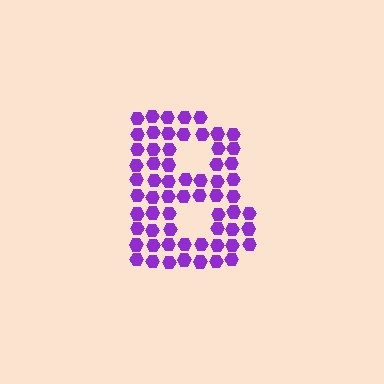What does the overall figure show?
The overall figure shows the letter B.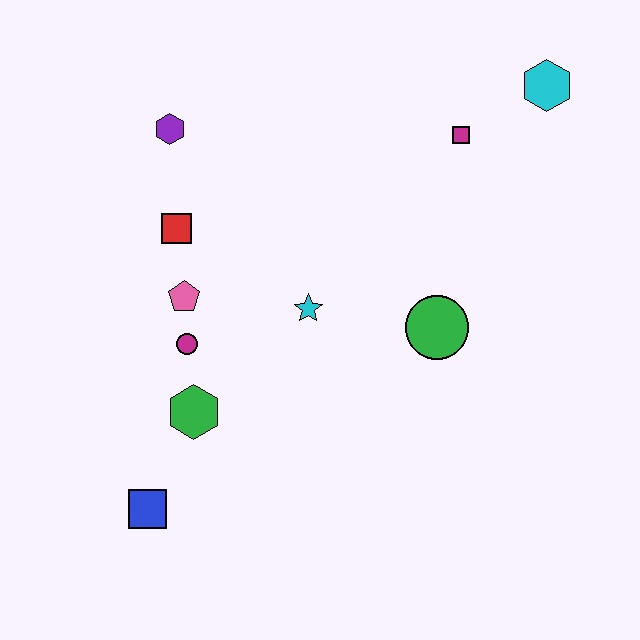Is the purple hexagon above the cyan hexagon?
No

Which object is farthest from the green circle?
The blue square is farthest from the green circle.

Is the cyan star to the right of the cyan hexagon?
No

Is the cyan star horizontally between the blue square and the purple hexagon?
No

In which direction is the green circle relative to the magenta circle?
The green circle is to the right of the magenta circle.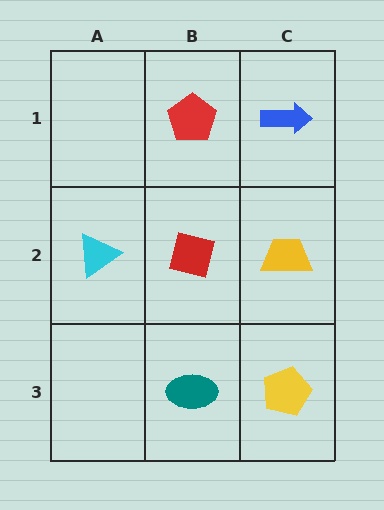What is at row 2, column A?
A cyan triangle.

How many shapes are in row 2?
3 shapes.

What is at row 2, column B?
A red square.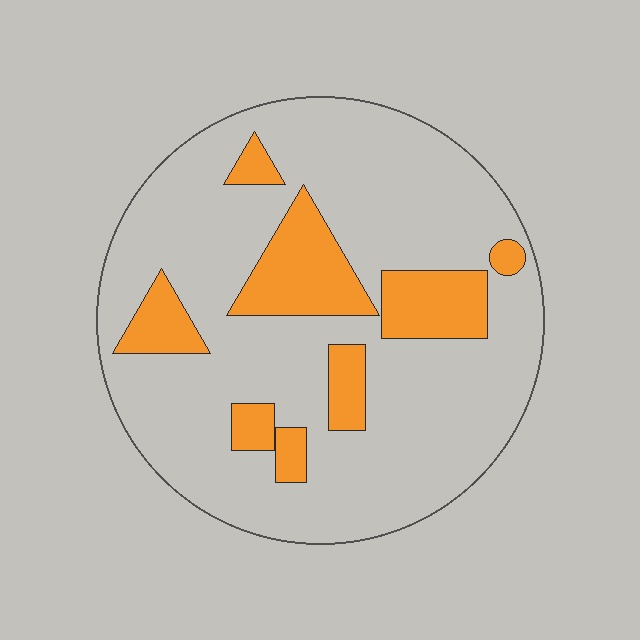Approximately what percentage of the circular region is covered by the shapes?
Approximately 20%.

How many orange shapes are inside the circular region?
8.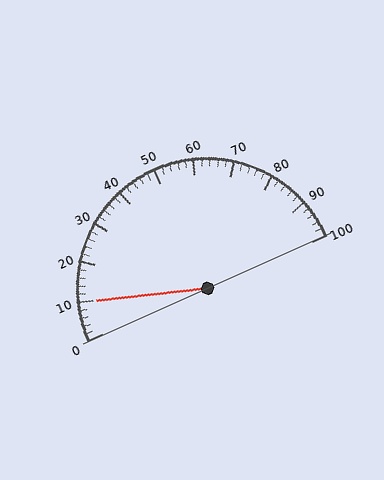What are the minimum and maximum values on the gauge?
The gauge ranges from 0 to 100.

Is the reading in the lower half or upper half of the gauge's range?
The reading is in the lower half of the range (0 to 100).